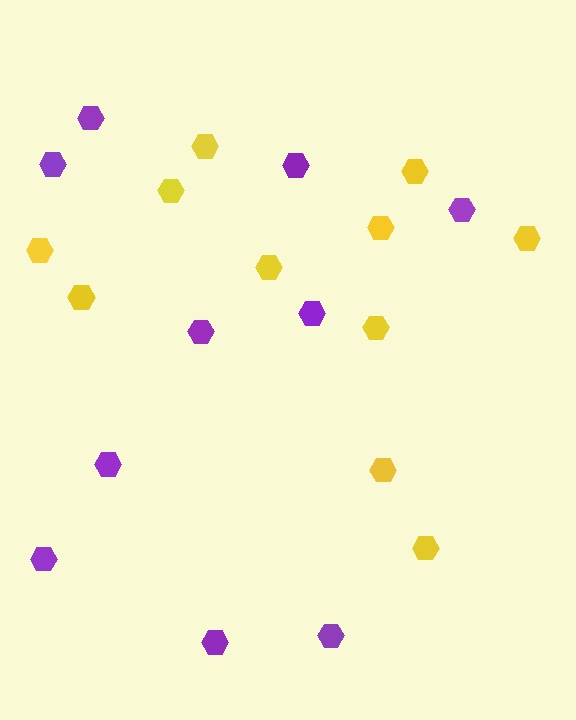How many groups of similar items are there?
There are 2 groups: one group of purple hexagons (10) and one group of yellow hexagons (11).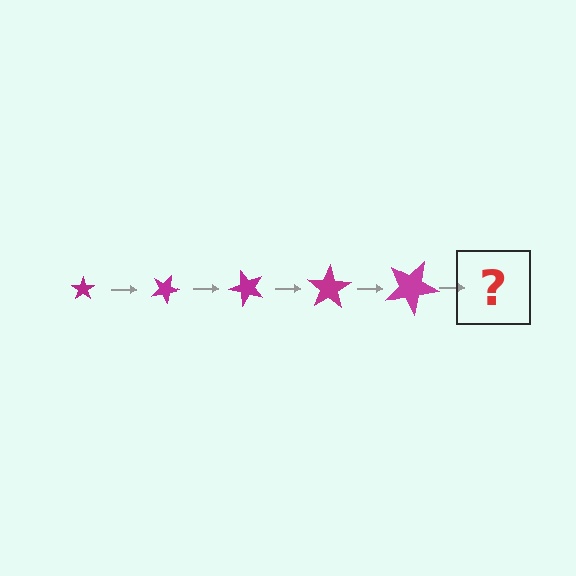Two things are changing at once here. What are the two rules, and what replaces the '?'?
The two rules are that the star grows larger each step and it rotates 25 degrees each step. The '?' should be a star, larger than the previous one and rotated 125 degrees from the start.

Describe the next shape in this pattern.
It should be a star, larger than the previous one and rotated 125 degrees from the start.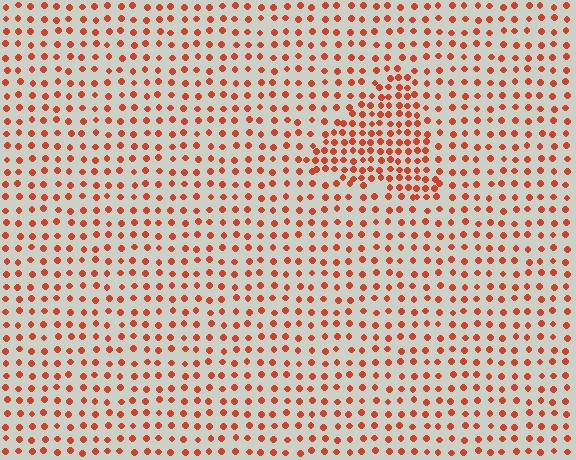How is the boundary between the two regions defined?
The boundary is defined by a change in element density (approximately 1.9x ratio). All elements are the same color, size, and shape.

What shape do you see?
I see a triangle.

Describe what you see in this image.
The image contains small red elements arranged at two different densities. A triangle-shaped region is visible where the elements are more densely packed than the surrounding area.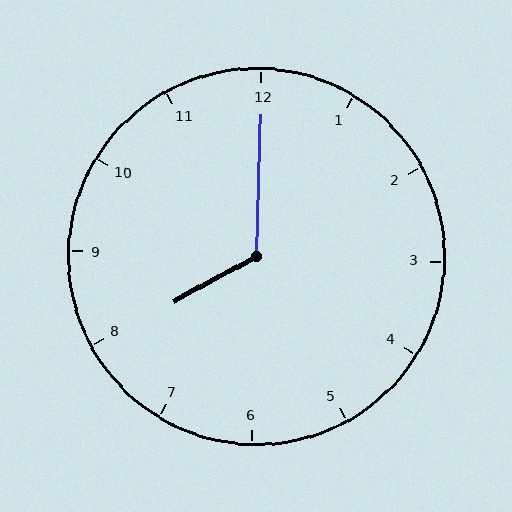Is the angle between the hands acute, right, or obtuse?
It is obtuse.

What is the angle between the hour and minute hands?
Approximately 120 degrees.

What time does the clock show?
8:00.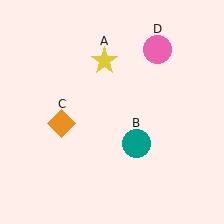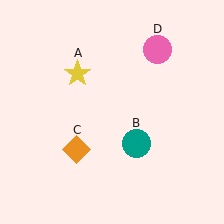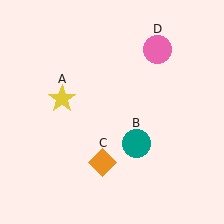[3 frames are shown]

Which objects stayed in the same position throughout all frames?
Teal circle (object B) and pink circle (object D) remained stationary.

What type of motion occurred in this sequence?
The yellow star (object A), orange diamond (object C) rotated counterclockwise around the center of the scene.